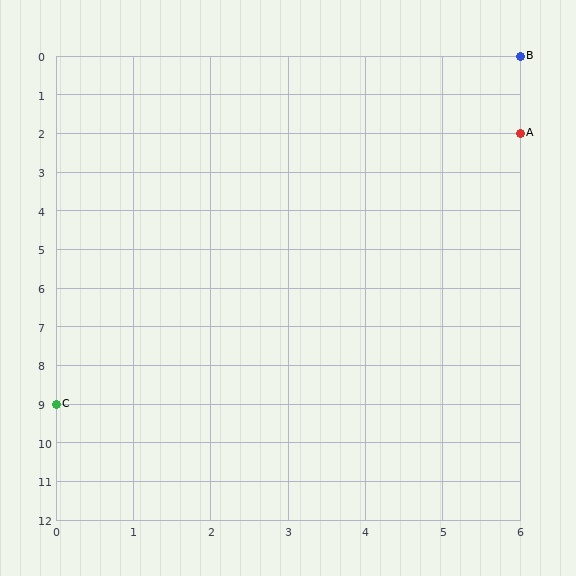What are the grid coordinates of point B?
Point B is at grid coordinates (6, 0).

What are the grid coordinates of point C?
Point C is at grid coordinates (0, 9).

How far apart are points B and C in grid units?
Points B and C are 6 columns and 9 rows apart (about 10.8 grid units diagonally).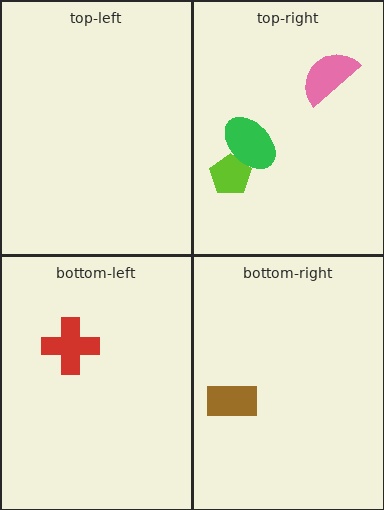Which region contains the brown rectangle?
The bottom-right region.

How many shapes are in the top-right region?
3.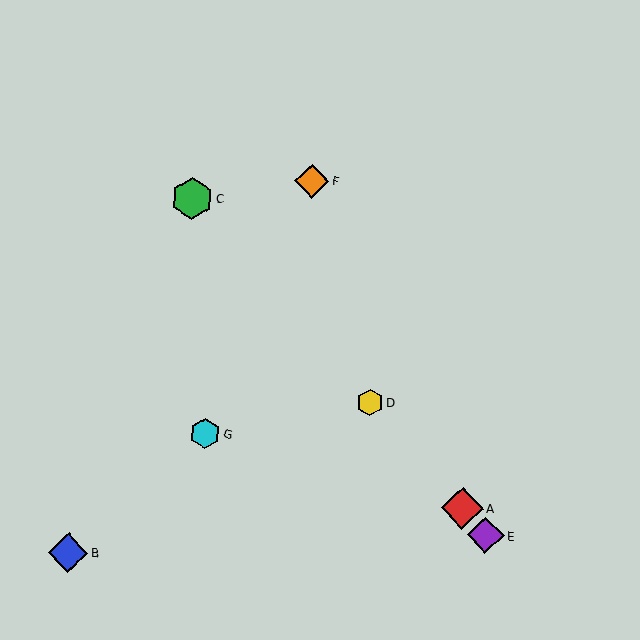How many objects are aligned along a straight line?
4 objects (A, C, D, E) are aligned along a straight line.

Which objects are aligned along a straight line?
Objects A, C, D, E are aligned along a straight line.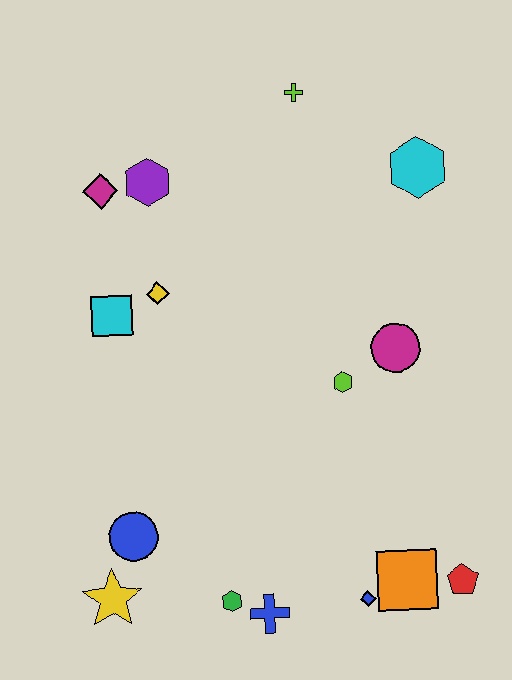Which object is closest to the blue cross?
The green hexagon is closest to the blue cross.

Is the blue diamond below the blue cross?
No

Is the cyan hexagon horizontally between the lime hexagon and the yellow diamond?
No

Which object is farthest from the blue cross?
The lime cross is farthest from the blue cross.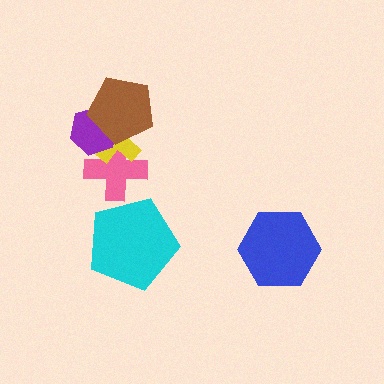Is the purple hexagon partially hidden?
Yes, it is partially covered by another shape.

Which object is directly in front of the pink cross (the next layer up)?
The yellow cross is directly in front of the pink cross.